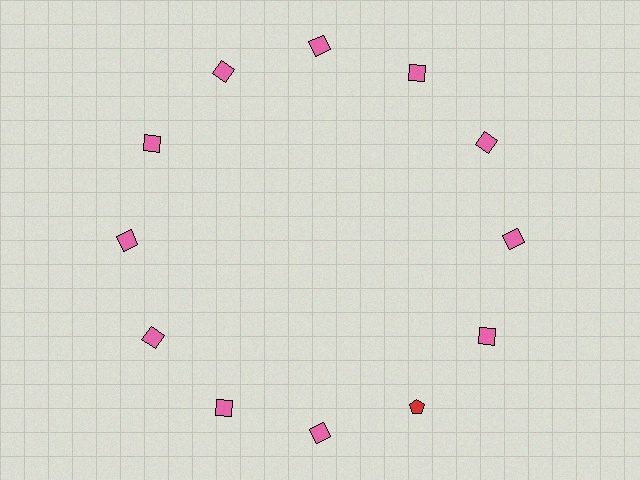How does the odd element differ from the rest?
It differs in both color (red instead of pink) and shape (pentagon instead of square).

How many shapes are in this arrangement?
There are 12 shapes arranged in a ring pattern.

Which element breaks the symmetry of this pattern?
The red pentagon at roughly the 5 o'clock position breaks the symmetry. All other shapes are pink squares.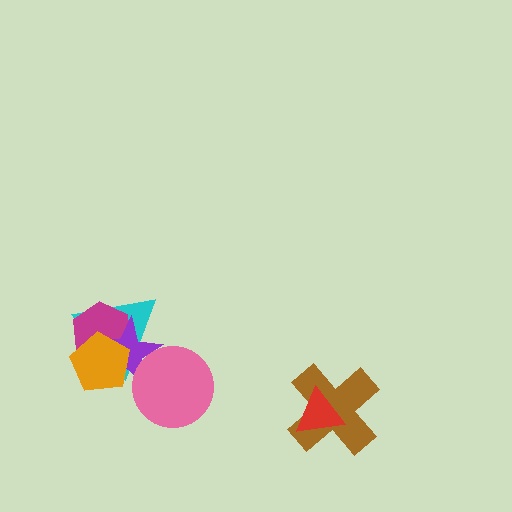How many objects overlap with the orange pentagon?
3 objects overlap with the orange pentagon.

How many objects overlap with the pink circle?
2 objects overlap with the pink circle.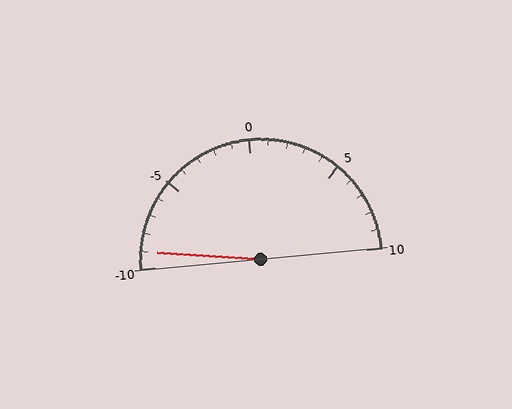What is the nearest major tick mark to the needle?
The nearest major tick mark is -10.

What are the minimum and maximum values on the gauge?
The gauge ranges from -10 to 10.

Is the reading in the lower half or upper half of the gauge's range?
The reading is in the lower half of the range (-10 to 10).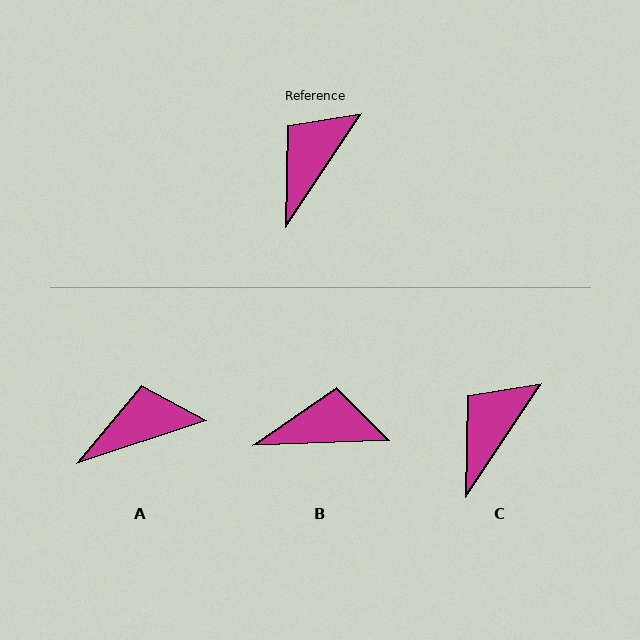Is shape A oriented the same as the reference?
No, it is off by about 38 degrees.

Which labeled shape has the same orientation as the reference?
C.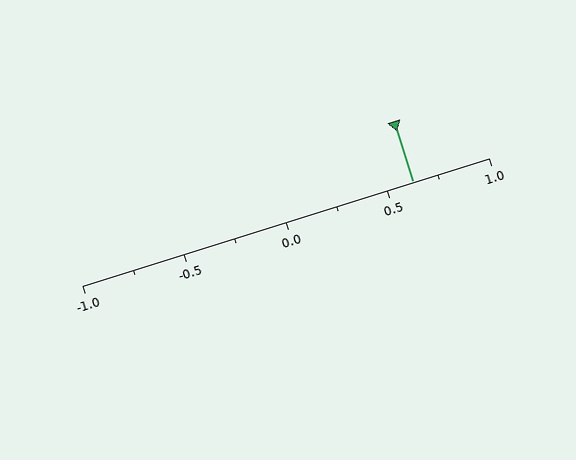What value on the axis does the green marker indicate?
The marker indicates approximately 0.62.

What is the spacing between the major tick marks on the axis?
The major ticks are spaced 0.5 apart.